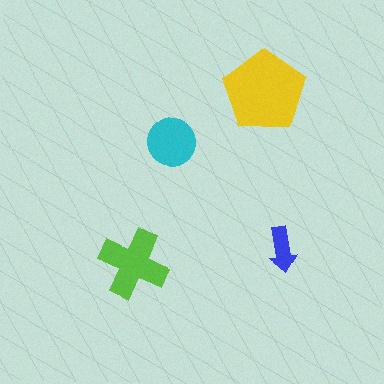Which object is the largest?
The yellow pentagon.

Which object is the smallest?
The blue arrow.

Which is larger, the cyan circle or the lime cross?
The lime cross.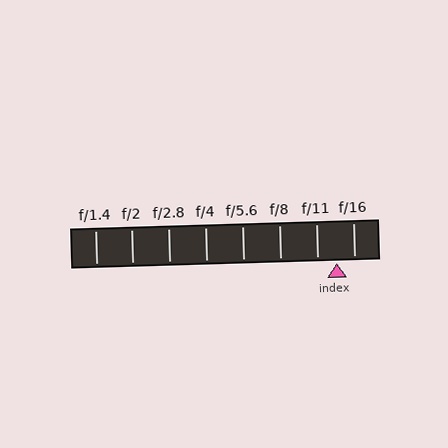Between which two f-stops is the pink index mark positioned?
The index mark is between f/11 and f/16.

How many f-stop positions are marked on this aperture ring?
There are 8 f-stop positions marked.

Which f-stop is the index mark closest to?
The index mark is closest to f/16.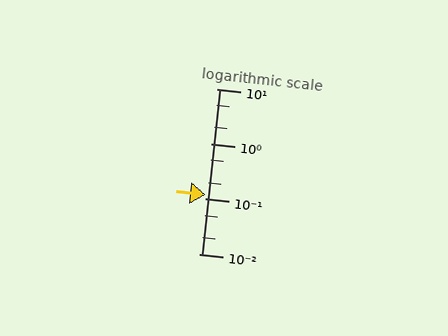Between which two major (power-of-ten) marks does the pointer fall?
The pointer is between 0.1 and 1.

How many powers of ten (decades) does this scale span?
The scale spans 3 decades, from 0.01 to 10.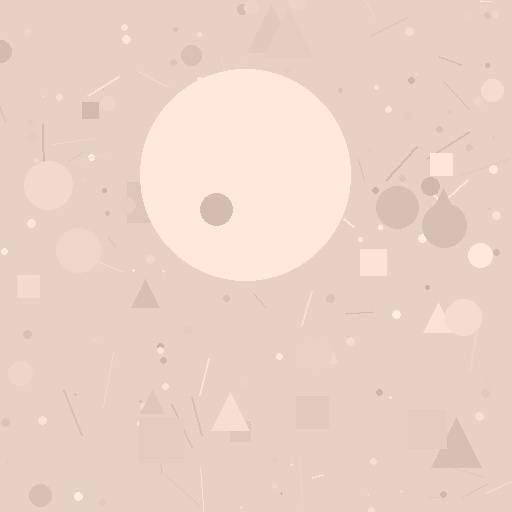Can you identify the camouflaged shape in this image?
The camouflaged shape is a circle.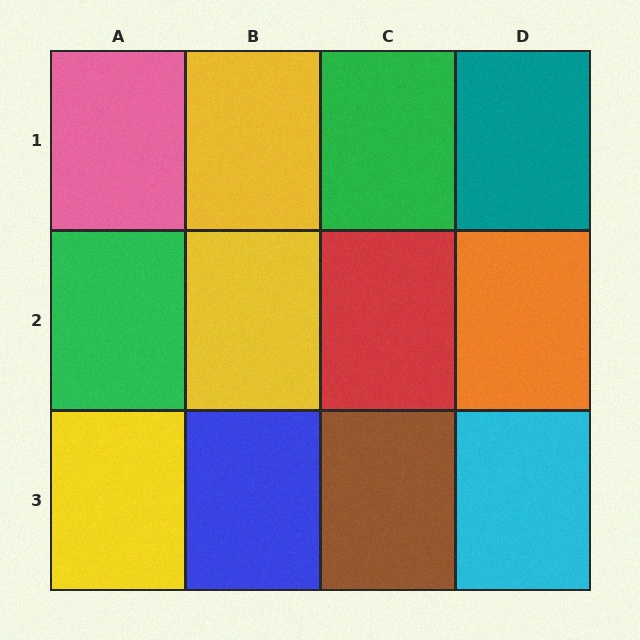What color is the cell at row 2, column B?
Yellow.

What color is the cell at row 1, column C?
Green.